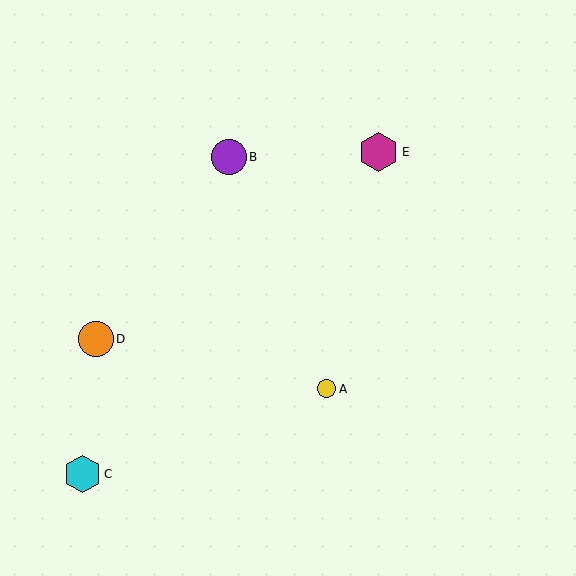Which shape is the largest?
The magenta hexagon (labeled E) is the largest.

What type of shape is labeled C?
Shape C is a cyan hexagon.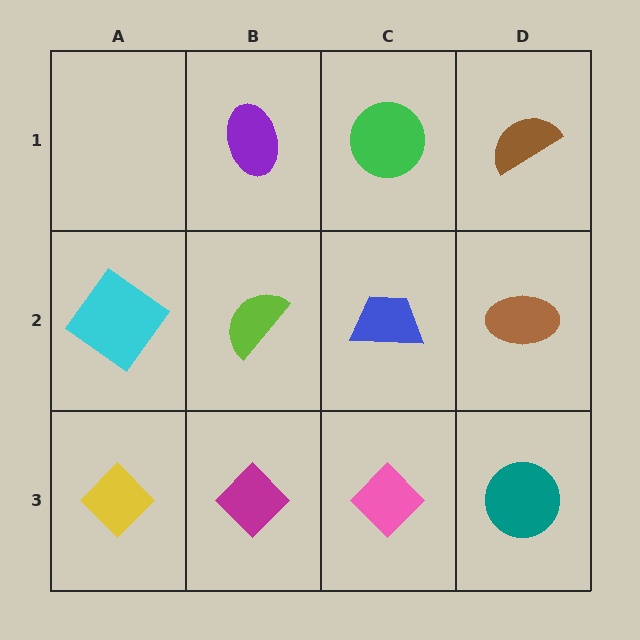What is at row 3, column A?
A yellow diamond.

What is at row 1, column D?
A brown semicircle.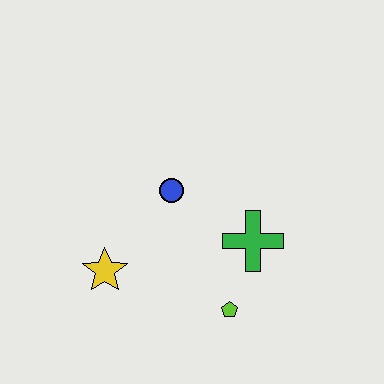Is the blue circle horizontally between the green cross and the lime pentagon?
No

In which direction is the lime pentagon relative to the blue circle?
The lime pentagon is below the blue circle.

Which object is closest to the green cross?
The lime pentagon is closest to the green cross.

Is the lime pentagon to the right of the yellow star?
Yes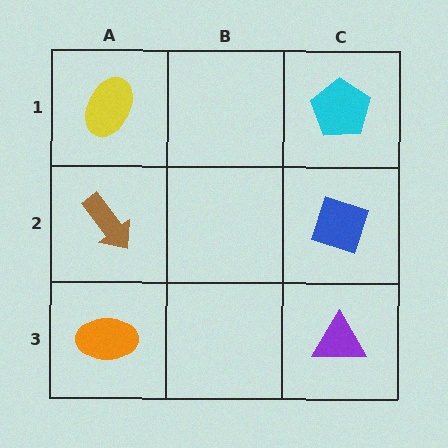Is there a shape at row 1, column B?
No, that cell is empty.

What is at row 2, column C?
A blue diamond.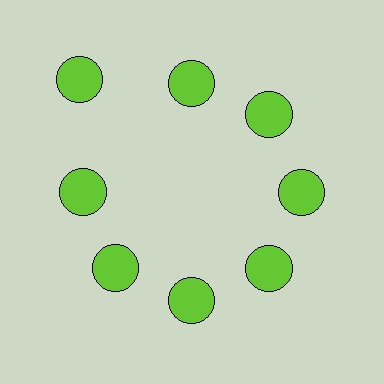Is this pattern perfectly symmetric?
No. The 8 lime circles are arranged in a ring, but one element near the 10 o'clock position is pushed outward from the center, breaking the 8-fold rotational symmetry.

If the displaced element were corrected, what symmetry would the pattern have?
It would have 8-fold rotational symmetry — the pattern would map onto itself every 45 degrees.